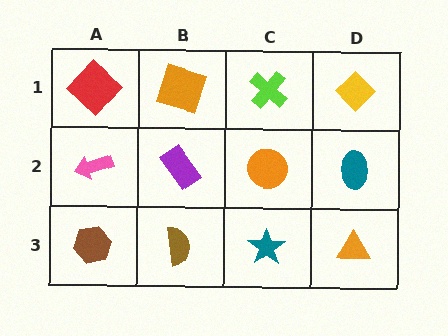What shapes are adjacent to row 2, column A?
A red diamond (row 1, column A), a brown hexagon (row 3, column A), a purple rectangle (row 2, column B).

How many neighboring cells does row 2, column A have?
3.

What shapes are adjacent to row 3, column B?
A purple rectangle (row 2, column B), a brown hexagon (row 3, column A), a teal star (row 3, column C).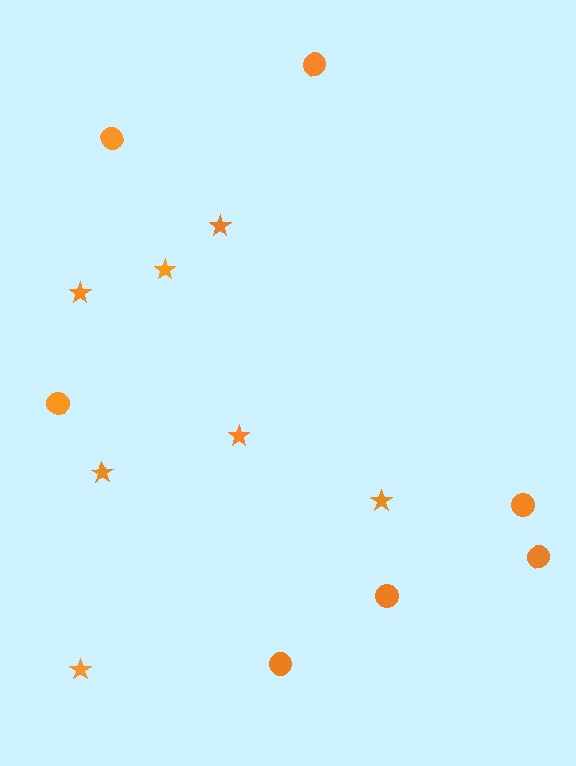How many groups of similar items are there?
There are 2 groups: one group of stars (7) and one group of circles (7).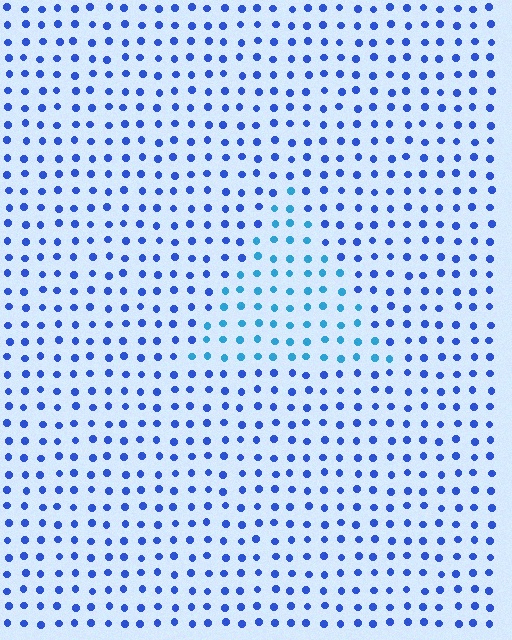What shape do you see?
I see a triangle.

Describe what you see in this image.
The image is filled with small blue elements in a uniform arrangement. A triangle-shaped region is visible where the elements are tinted to a slightly different hue, forming a subtle color boundary.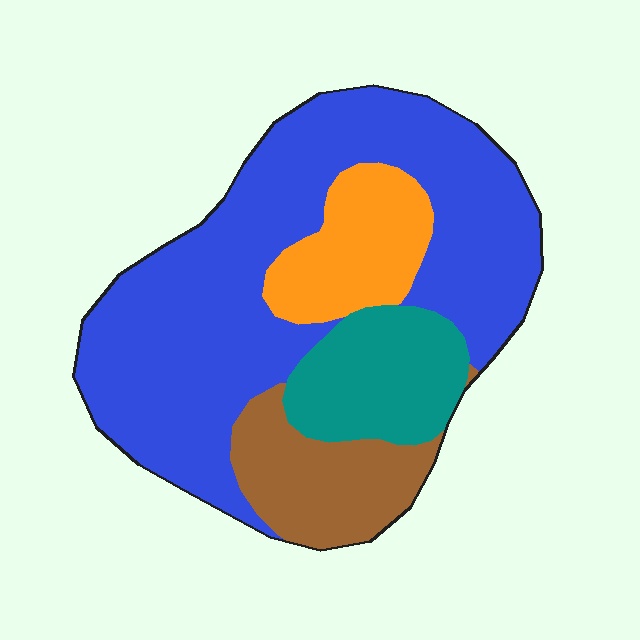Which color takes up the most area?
Blue, at roughly 60%.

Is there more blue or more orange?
Blue.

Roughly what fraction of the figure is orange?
Orange covers 13% of the figure.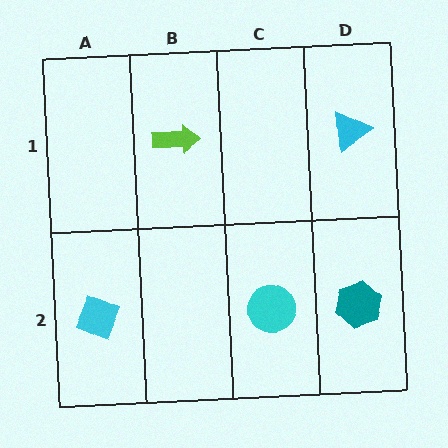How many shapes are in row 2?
3 shapes.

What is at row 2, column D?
A teal hexagon.